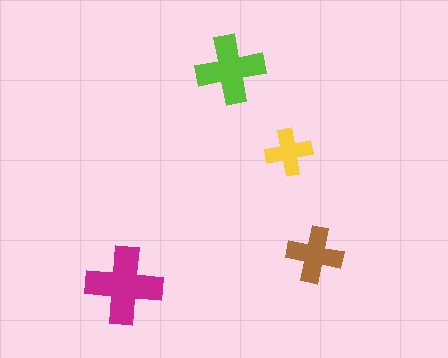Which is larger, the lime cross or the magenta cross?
The magenta one.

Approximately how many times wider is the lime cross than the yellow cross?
About 1.5 times wider.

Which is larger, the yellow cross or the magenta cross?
The magenta one.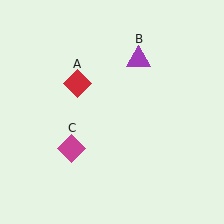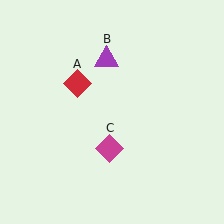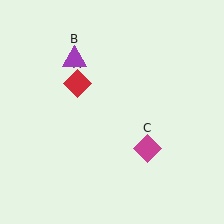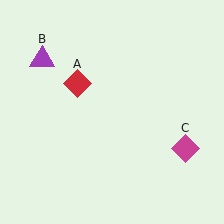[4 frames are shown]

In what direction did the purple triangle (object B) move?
The purple triangle (object B) moved left.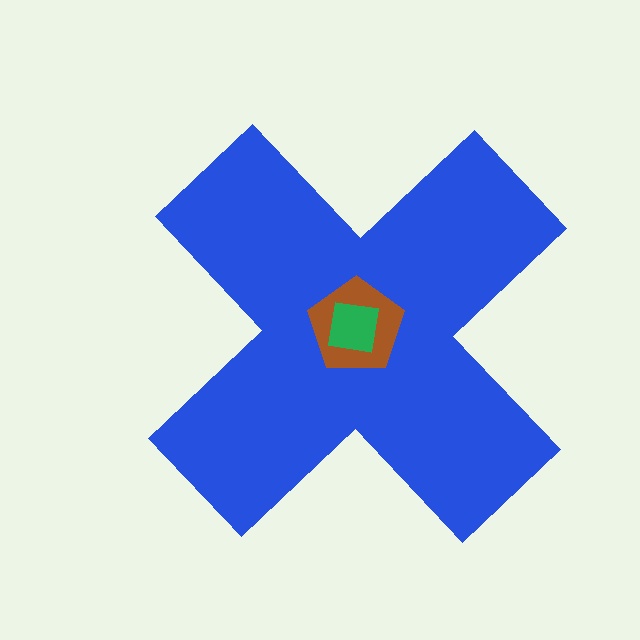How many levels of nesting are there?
3.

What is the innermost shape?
The green square.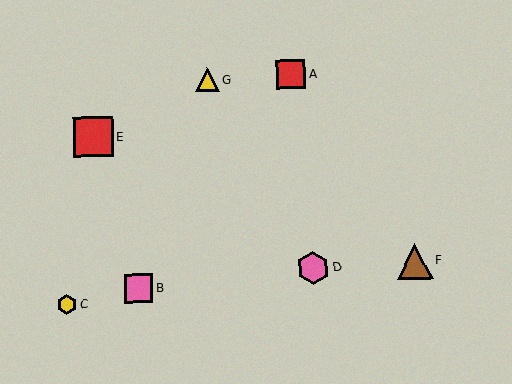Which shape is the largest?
The red square (labeled E) is the largest.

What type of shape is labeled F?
Shape F is a brown triangle.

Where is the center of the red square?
The center of the red square is at (291, 75).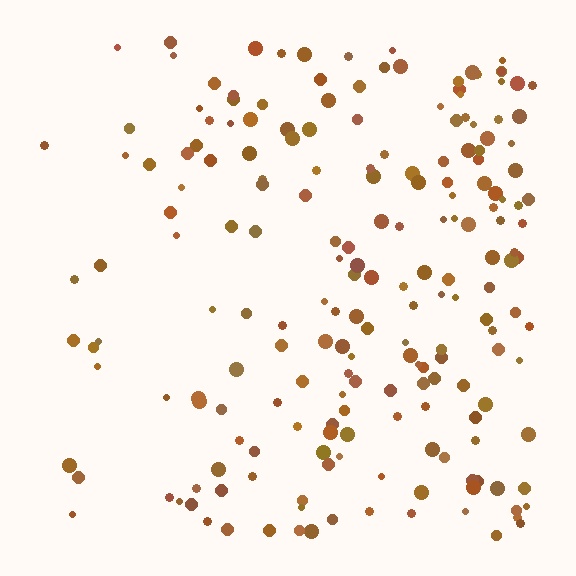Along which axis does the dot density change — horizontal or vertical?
Horizontal.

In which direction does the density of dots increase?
From left to right, with the right side densest.